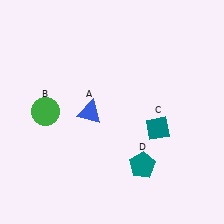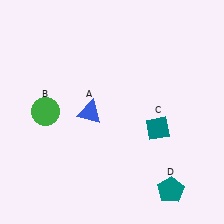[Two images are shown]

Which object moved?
The teal pentagon (D) moved right.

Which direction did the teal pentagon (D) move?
The teal pentagon (D) moved right.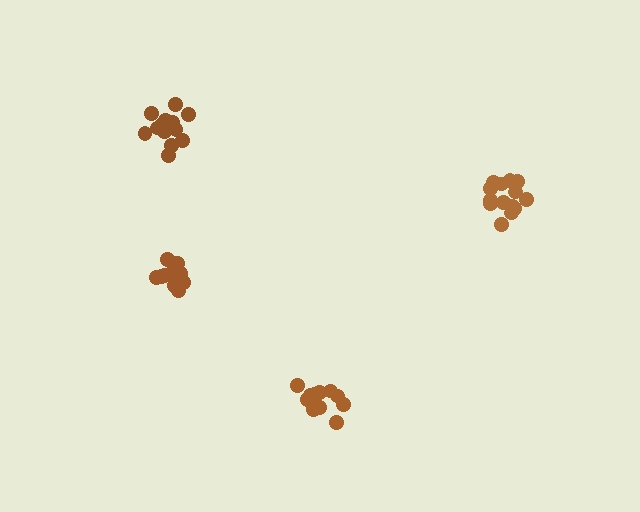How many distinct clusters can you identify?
There are 4 distinct clusters.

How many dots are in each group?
Group 1: 11 dots, Group 2: 13 dots, Group 3: 14 dots, Group 4: 14 dots (52 total).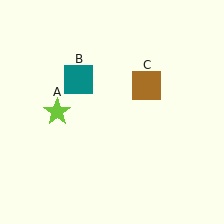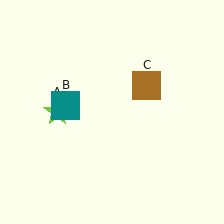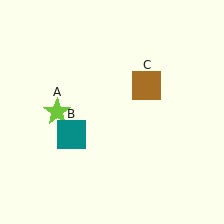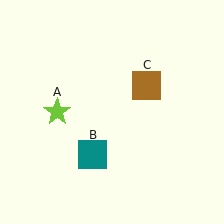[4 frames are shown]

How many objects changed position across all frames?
1 object changed position: teal square (object B).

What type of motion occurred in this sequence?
The teal square (object B) rotated counterclockwise around the center of the scene.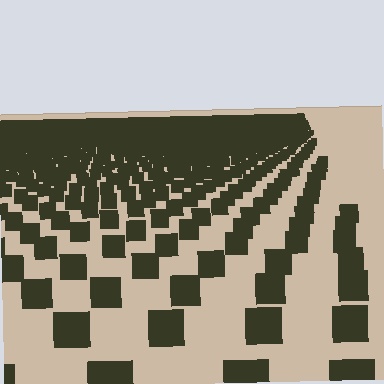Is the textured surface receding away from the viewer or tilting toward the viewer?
The surface is receding away from the viewer. Texture elements get smaller and denser toward the top.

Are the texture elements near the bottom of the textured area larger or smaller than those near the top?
Larger. Near the bottom, elements are closer to the viewer and appear at a bigger on-screen size.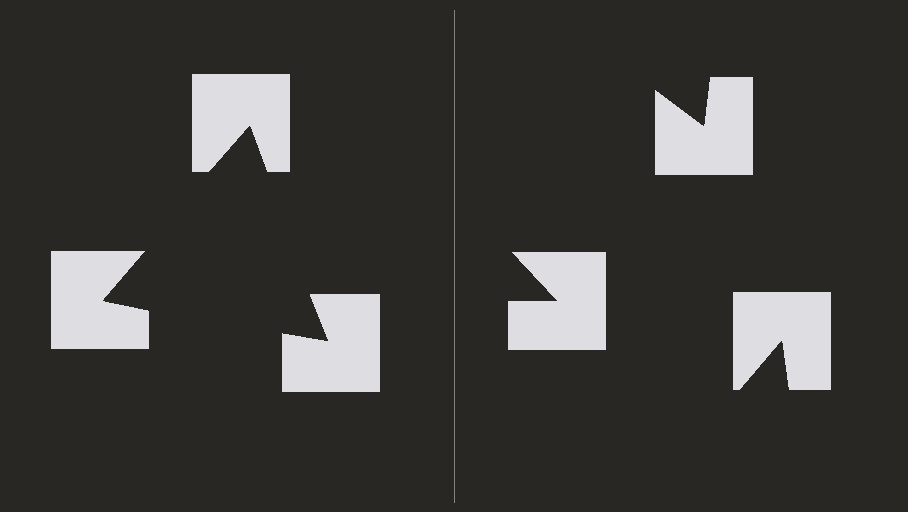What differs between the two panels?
The notched squares are positioned identically on both sides; only the wedge orientations differ. On the left they align to a triangle; on the right they are misaligned.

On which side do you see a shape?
An illusory triangle appears on the left side. On the right side the wedge cuts are rotated, so no coherent shape forms.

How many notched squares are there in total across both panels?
6 — 3 on each side.